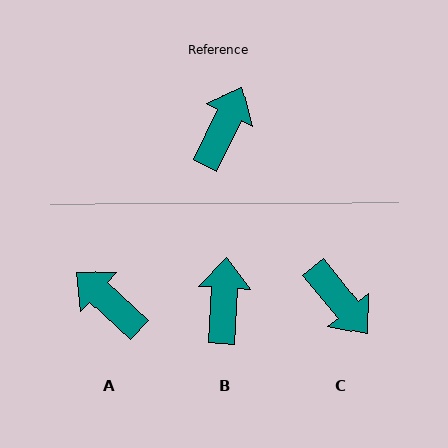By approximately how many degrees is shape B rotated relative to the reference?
Approximately 23 degrees counter-clockwise.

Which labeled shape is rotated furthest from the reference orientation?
C, about 115 degrees away.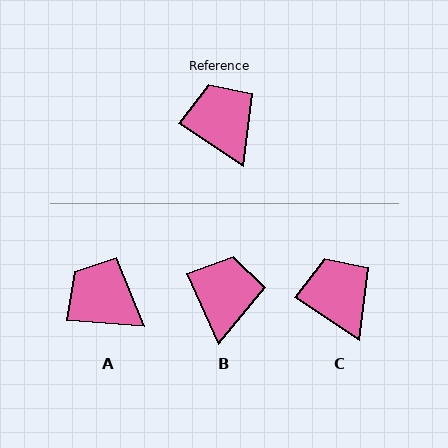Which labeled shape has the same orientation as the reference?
C.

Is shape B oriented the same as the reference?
No, it is off by about 32 degrees.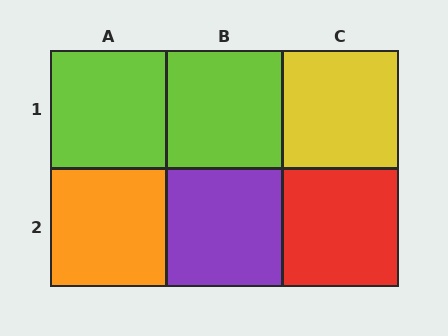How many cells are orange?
1 cell is orange.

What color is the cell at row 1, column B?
Lime.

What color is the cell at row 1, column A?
Lime.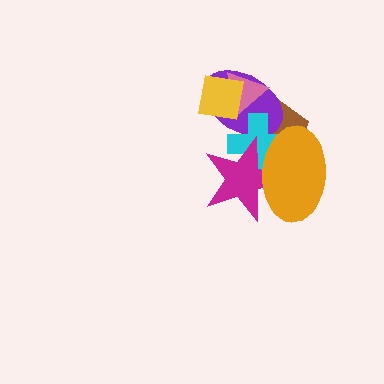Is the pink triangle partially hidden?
Yes, it is partially covered by another shape.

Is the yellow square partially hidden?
No, no other shape covers it.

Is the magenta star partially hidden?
Yes, it is partially covered by another shape.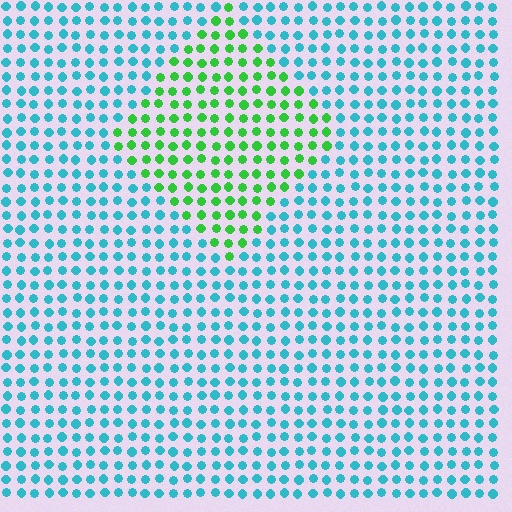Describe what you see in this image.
The image is filled with small cyan elements in a uniform arrangement. A diamond-shaped region is visible where the elements are tinted to a slightly different hue, forming a subtle color boundary.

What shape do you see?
I see a diamond.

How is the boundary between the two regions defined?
The boundary is defined purely by a slight shift in hue (about 62 degrees). Spacing, size, and orientation are identical on both sides.